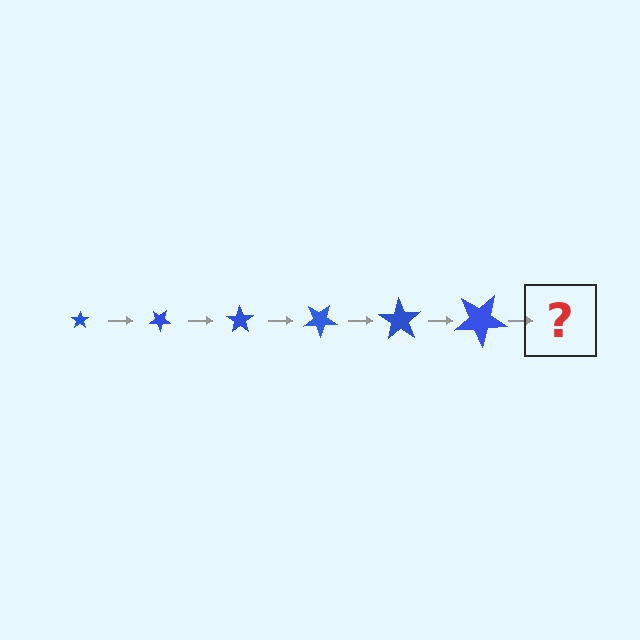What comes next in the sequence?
The next element should be a star, larger than the previous one and rotated 210 degrees from the start.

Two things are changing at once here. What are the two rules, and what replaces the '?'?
The two rules are that the star grows larger each step and it rotates 35 degrees each step. The '?' should be a star, larger than the previous one and rotated 210 degrees from the start.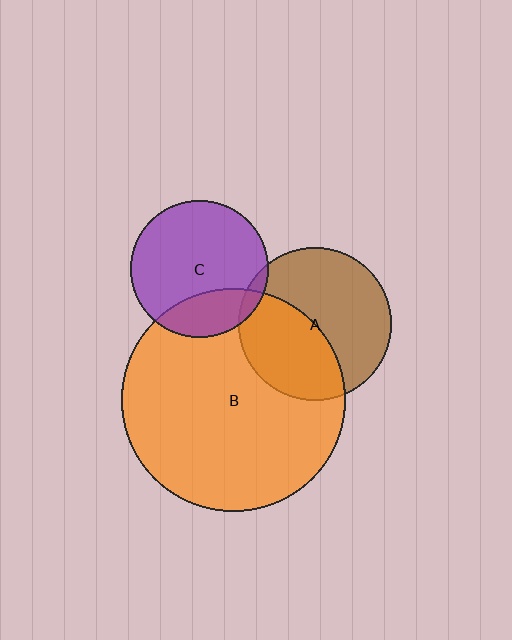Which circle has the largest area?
Circle B (orange).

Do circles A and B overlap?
Yes.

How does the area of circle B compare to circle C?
Approximately 2.6 times.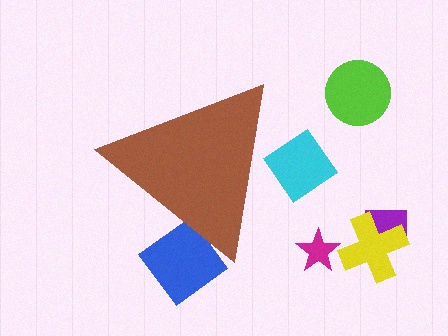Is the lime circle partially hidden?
No, the lime circle is fully visible.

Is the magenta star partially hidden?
No, the magenta star is fully visible.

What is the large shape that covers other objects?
A brown triangle.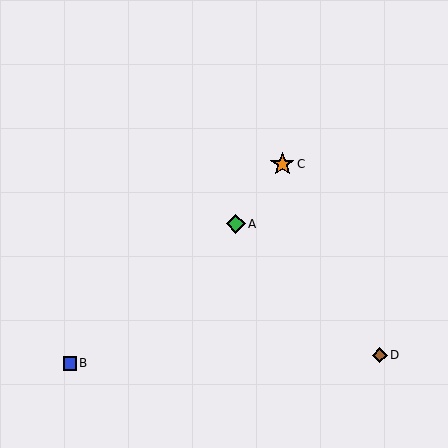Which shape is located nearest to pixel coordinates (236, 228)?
The green diamond (labeled A) at (236, 224) is nearest to that location.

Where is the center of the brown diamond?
The center of the brown diamond is at (380, 355).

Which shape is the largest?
The orange star (labeled C) is the largest.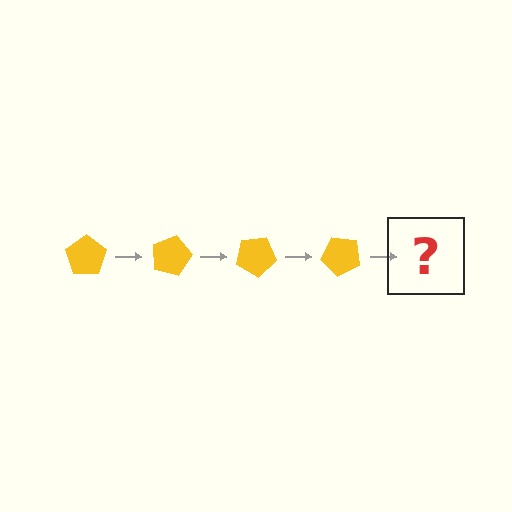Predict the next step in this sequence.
The next step is a yellow pentagon rotated 60 degrees.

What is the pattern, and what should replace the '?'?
The pattern is that the pentagon rotates 15 degrees each step. The '?' should be a yellow pentagon rotated 60 degrees.